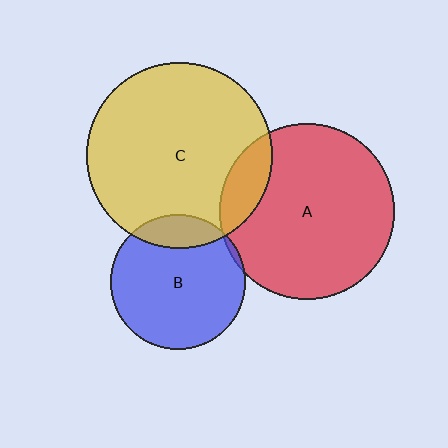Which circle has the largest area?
Circle C (yellow).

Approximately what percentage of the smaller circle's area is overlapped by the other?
Approximately 15%.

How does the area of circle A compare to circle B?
Approximately 1.7 times.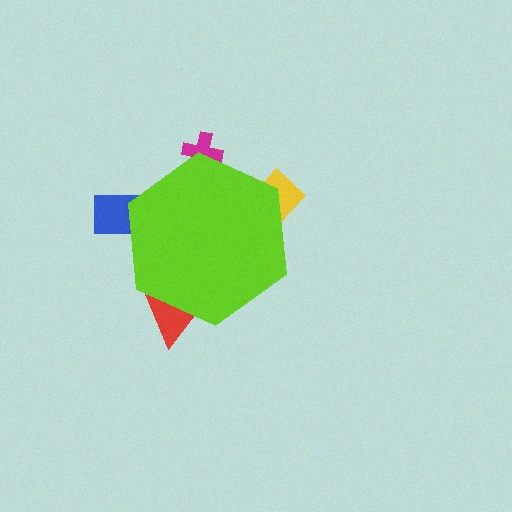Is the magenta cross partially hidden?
Yes, the magenta cross is partially hidden behind the lime hexagon.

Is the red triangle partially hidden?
Yes, the red triangle is partially hidden behind the lime hexagon.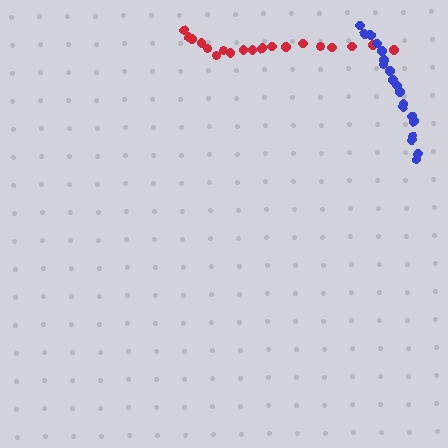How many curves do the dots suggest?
There are 2 distinct paths.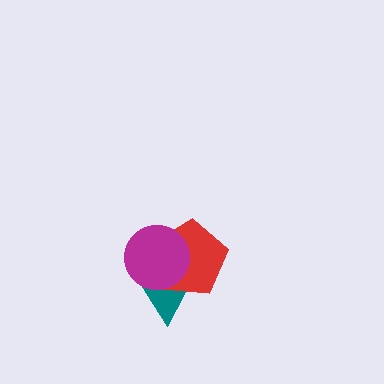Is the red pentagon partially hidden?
Yes, it is partially covered by another shape.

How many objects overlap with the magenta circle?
2 objects overlap with the magenta circle.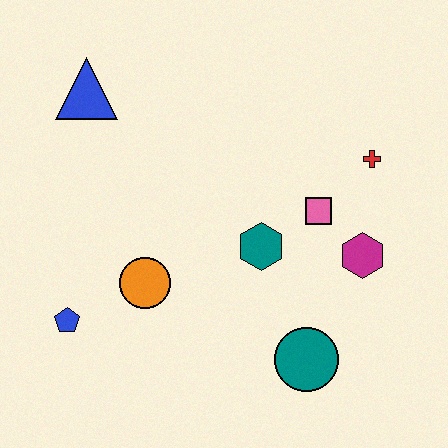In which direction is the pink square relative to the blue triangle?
The pink square is to the right of the blue triangle.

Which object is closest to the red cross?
The pink square is closest to the red cross.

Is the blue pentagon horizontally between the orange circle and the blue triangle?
No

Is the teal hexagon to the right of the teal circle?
No